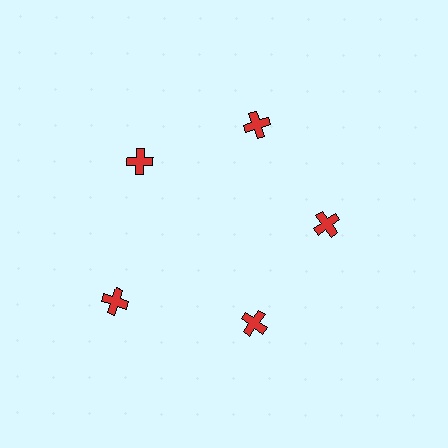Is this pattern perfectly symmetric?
No. The 5 red crosses are arranged in a ring, but one element near the 8 o'clock position is pushed outward from the center, breaking the 5-fold rotational symmetry.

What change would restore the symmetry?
The symmetry would be restored by moving it inward, back onto the ring so that all 5 crosses sit at equal angles and equal distance from the center.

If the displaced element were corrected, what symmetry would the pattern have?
It would have 5-fold rotational symmetry — the pattern would map onto itself every 72 degrees.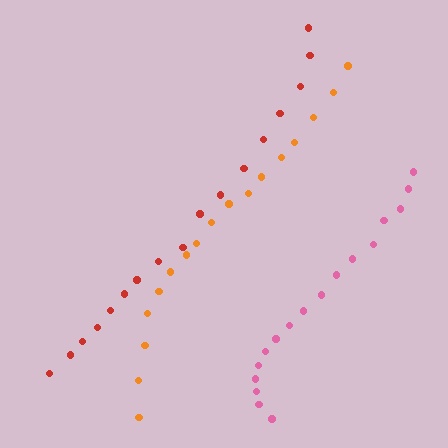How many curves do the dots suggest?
There are 3 distinct paths.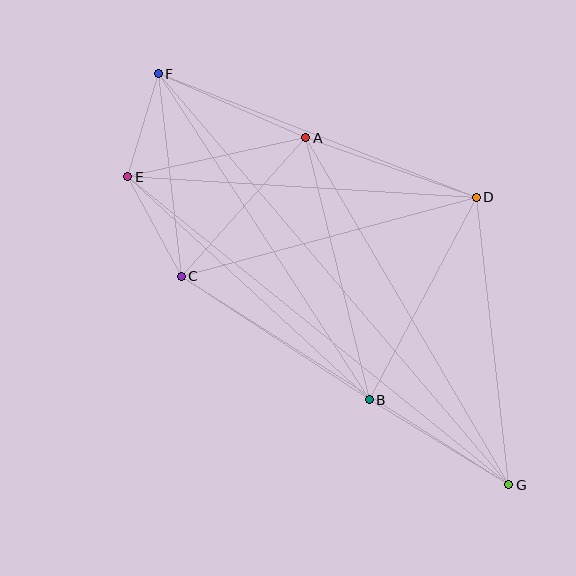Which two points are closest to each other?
Points E and F are closest to each other.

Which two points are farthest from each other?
Points F and G are farthest from each other.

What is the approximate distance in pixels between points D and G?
The distance between D and G is approximately 289 pixels.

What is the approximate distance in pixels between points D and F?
The distance between D and F is approximately 341 pixels.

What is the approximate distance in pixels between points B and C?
The distance between B and C is approximately 225 pixels.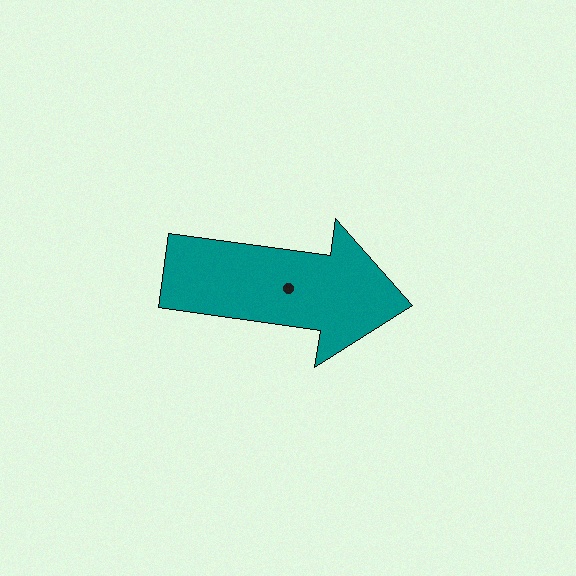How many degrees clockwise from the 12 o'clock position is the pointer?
Approximately 98 degrees.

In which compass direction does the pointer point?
East.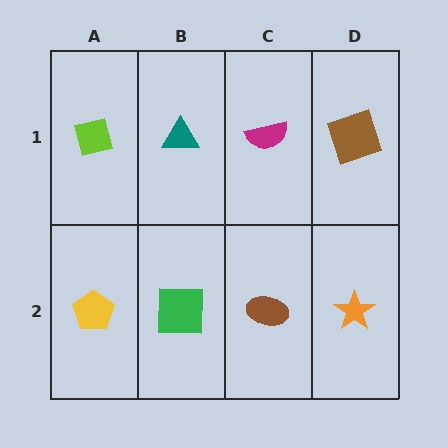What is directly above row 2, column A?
A lime square.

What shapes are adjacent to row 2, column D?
A brown square (row 1, column D), a brown ellipse (row 2, column C).